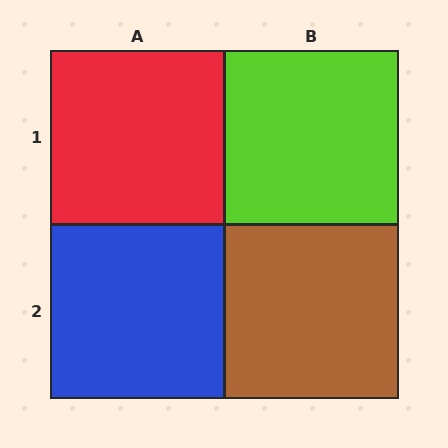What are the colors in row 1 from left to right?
Red, lime.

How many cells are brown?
1 cell is brown.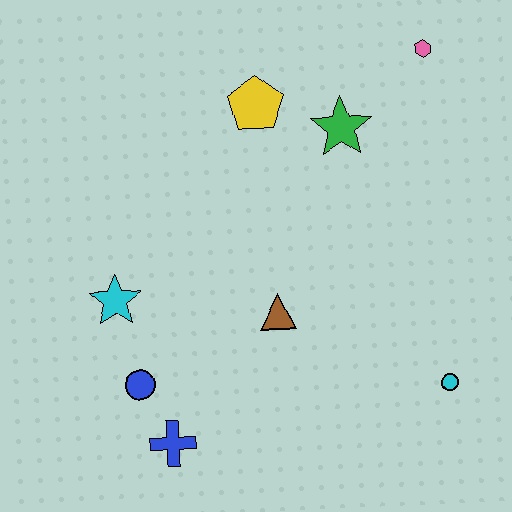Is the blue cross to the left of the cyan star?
No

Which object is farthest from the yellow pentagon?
The blue cross is farthest from the yellow pentagon.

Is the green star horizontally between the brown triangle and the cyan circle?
Yes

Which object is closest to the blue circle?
The blue cross is closest to the blue circle.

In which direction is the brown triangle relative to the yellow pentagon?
The brown triangle is below the yellow pentagon.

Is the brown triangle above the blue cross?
Yes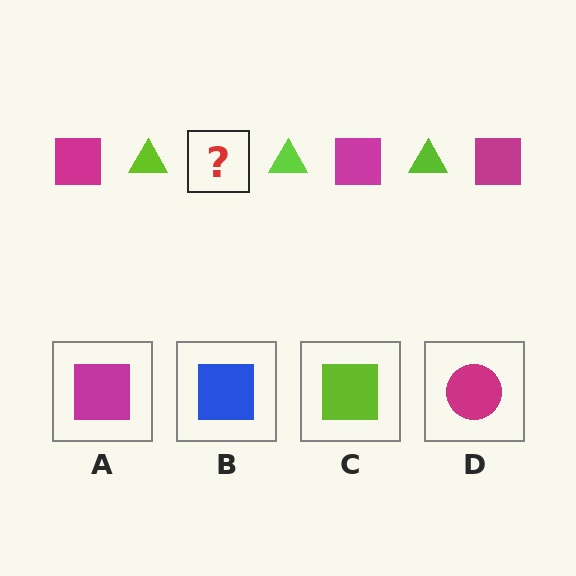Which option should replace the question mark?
Option A.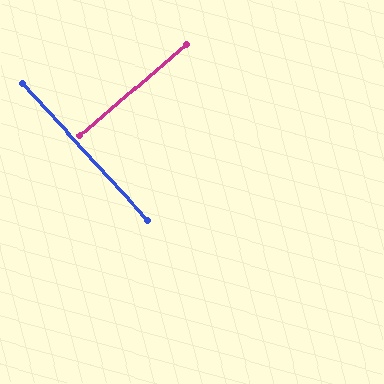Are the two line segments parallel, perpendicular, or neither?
Perpendicular — they meet at approximately 88°.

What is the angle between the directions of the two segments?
Approximately 88 degrees.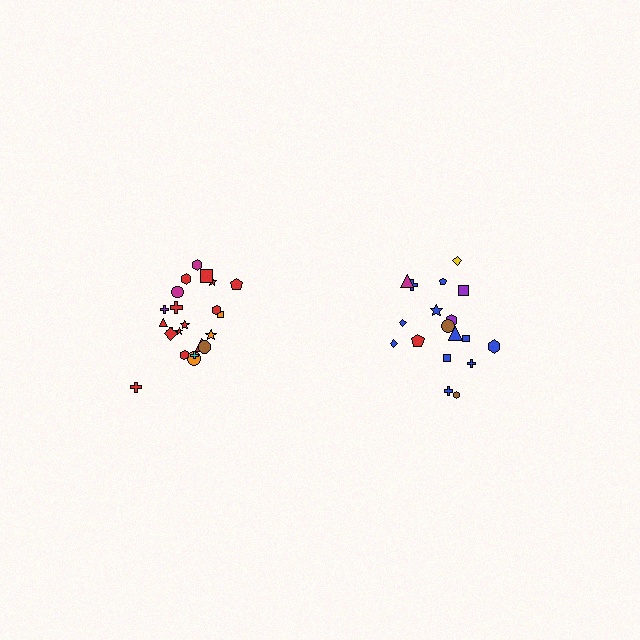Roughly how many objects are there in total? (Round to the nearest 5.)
Roughly 40 objects in total.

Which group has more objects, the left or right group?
The left group.